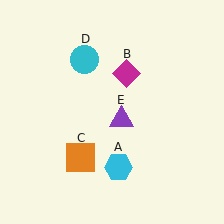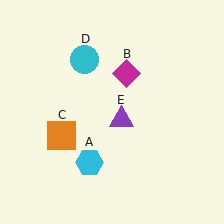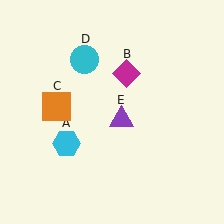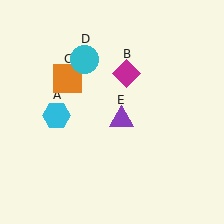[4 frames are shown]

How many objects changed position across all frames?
2 objects changed position: cyan hexagon (object A), orange square (object C).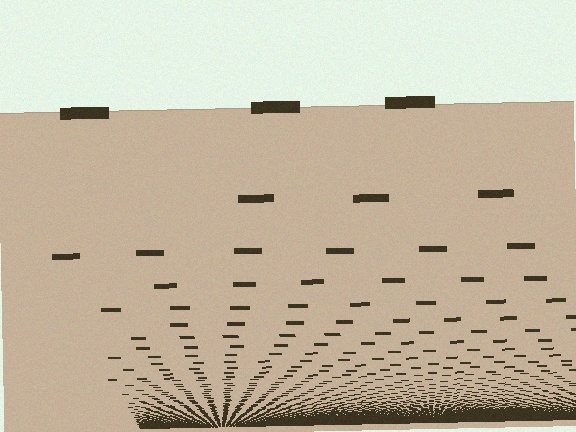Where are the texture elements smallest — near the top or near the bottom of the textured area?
Near the bottom.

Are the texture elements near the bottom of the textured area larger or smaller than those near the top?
Smaller. The gradient is inverted — elements near the bottom are smaller and denser.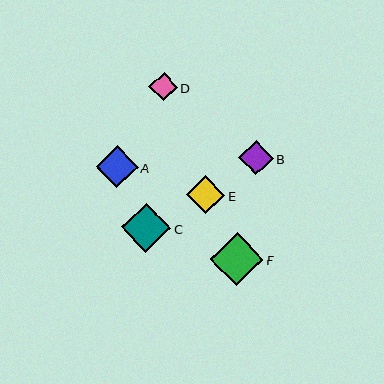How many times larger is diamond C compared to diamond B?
Diamond C is approximately 1.4 times the size of diamond B.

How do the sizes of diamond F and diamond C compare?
Diamond F and diamond C are approximately the same size.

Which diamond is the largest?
Diamond F is the largest with a size of approximately 53 pixels.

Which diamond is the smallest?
Diamond D is the smallest with a size of approximately 28 pixels.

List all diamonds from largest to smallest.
From largest to smallest: F, C, A, E, B, D.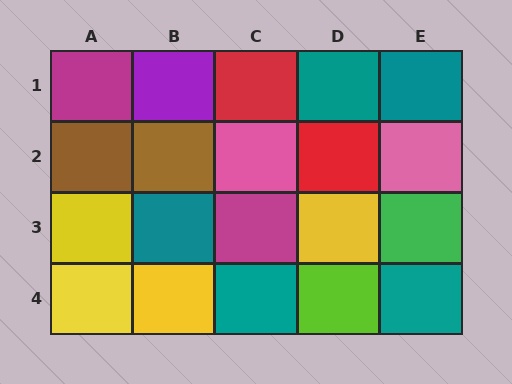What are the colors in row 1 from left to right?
Magenta, purple, red, teal, teal.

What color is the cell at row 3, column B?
Teal.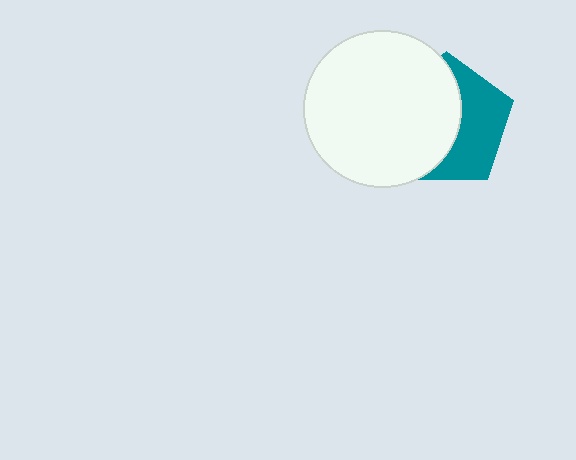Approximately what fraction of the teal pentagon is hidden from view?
Roughly 56% of the teal pentagon is hidden behind the white circle.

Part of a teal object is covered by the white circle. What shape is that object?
It is a pentagon.